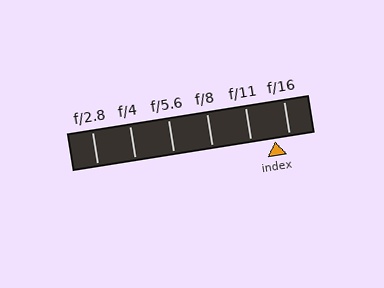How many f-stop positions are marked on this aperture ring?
There are 6 f-stop positions marked.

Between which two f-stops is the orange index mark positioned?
The index mark is between f/11 and f/16.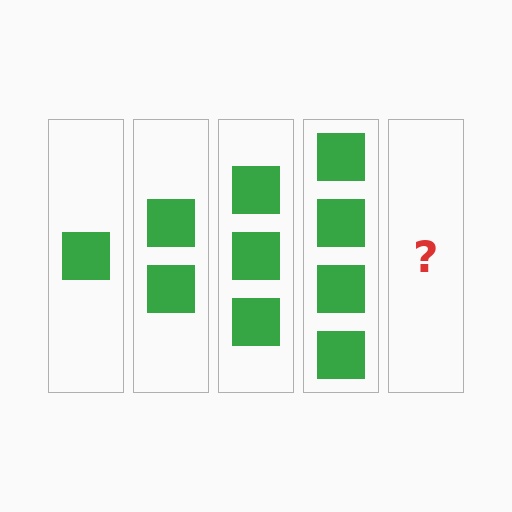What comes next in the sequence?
The next element should be 5 squares.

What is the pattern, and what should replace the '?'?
The pattern is that each step adds one more square. The '?' should be 5 squares.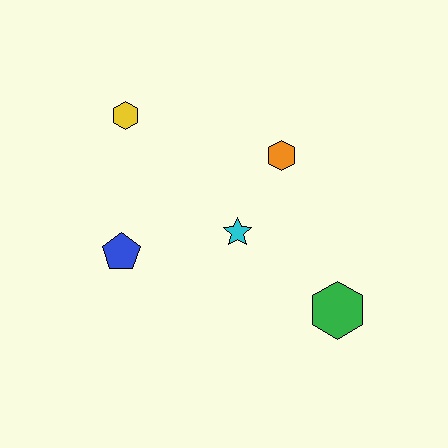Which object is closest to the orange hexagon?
The cyan star is closest to the orange hexagon.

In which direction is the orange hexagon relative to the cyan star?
The orange hexagon is above the cyan star.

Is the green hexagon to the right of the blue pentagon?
Yes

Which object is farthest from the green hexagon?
The yellow hexagon is farthest from the green hexagon.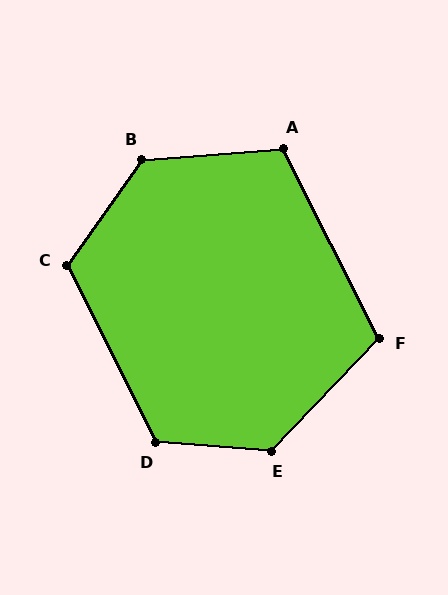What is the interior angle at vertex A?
Approximately 112 degrees (obtuse).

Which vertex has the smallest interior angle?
F, at approximately 109 degrees.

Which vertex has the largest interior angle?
B, at approximately 130 degrees.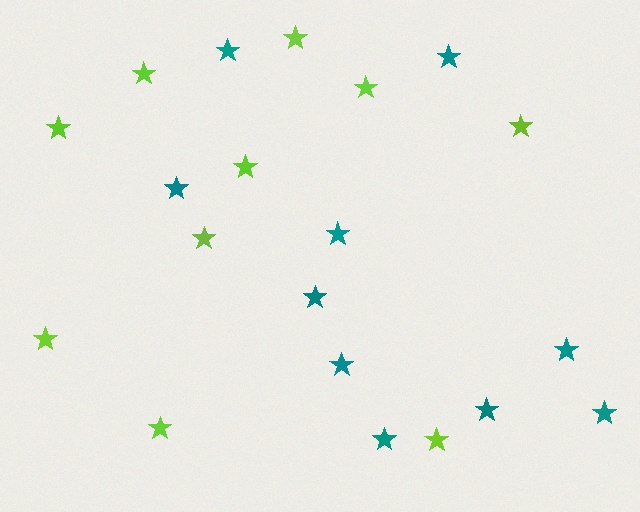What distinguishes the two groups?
There are 2 groups: one group of teal stars (10) and one group of lime stars (10).